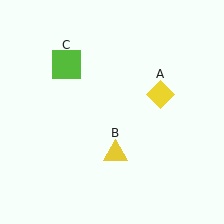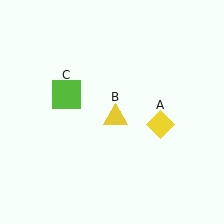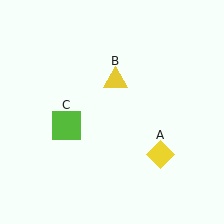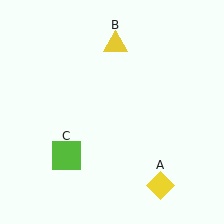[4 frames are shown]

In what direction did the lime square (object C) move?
The lime square (object C) moved down.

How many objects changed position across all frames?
3 objects changed position: yellow diamond (object A), yellow triangle (object B), lime square (object C).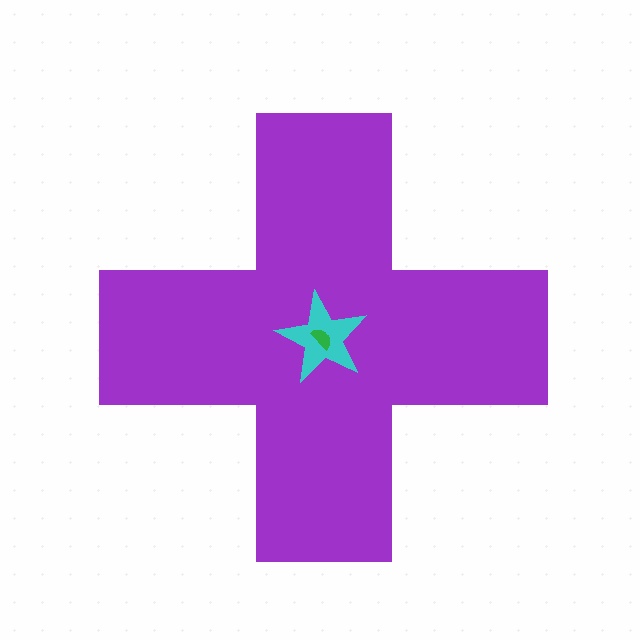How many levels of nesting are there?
3.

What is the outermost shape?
The purple cross.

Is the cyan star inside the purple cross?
Yes.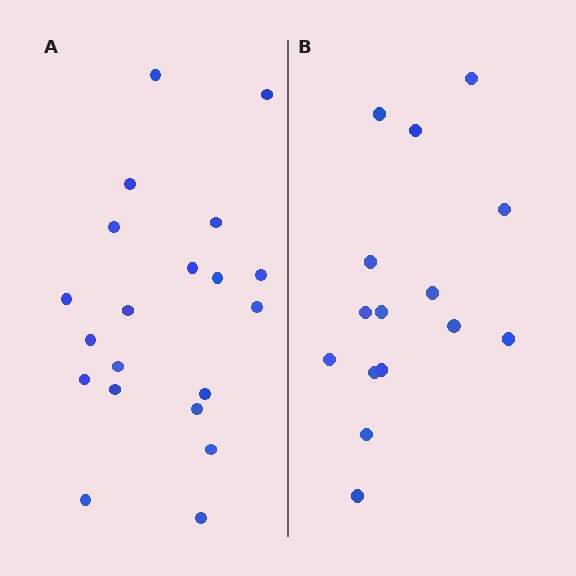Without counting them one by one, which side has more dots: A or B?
Region A (the left region) has more dots.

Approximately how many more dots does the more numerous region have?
Region A has about 5 more dots than region B.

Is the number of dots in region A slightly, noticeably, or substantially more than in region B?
Region A has noticeably more, but not dramatically so. The ratio is roughly 1.3 to 1.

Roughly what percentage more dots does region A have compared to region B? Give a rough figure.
About 35% more.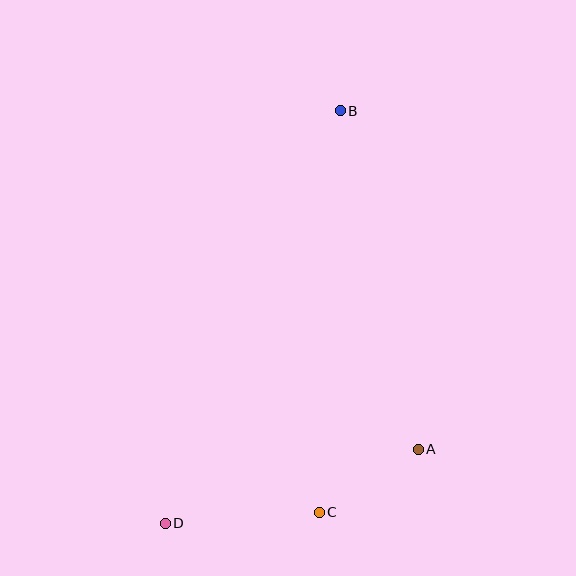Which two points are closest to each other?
Points A and C are closest to each other.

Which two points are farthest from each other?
Points B and D are farthest from each other.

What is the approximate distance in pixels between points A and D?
The distance between A and D is approximately 264 pixels.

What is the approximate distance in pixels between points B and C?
The distance between B and C is approximately 402 pixels.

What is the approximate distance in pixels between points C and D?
The distance between C and D is approximately 154 pixels.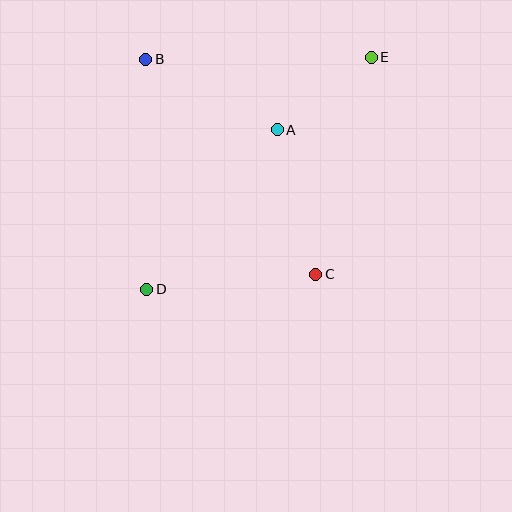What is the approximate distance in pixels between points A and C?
The distance between A and C is approximately 149 pixels.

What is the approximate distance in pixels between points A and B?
The distance between A and B is approximately 149 pixels.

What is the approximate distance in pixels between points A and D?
The distance between A and D is approximately 206 pixels.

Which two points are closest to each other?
Points A and E are closest to each other.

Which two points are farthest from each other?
Points D and E are farthest from each other.